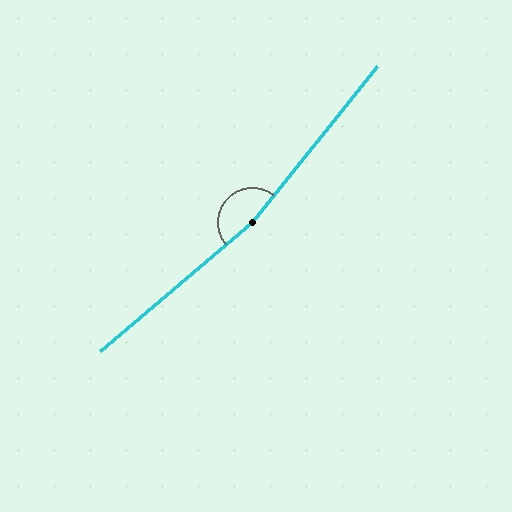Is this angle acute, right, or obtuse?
It is obtuse.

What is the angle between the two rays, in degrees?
Approximately 169 degrees.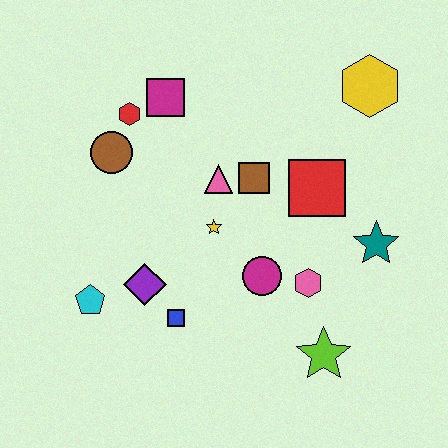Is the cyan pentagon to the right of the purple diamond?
No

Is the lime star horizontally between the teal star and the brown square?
Yes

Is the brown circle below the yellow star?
No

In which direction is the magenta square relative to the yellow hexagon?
The magenta square is to the left of the yellow hexagon.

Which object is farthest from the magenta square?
The lime star is farthest from the magenta square.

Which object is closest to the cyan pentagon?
The purple diamond is closest to the cyan pentagon.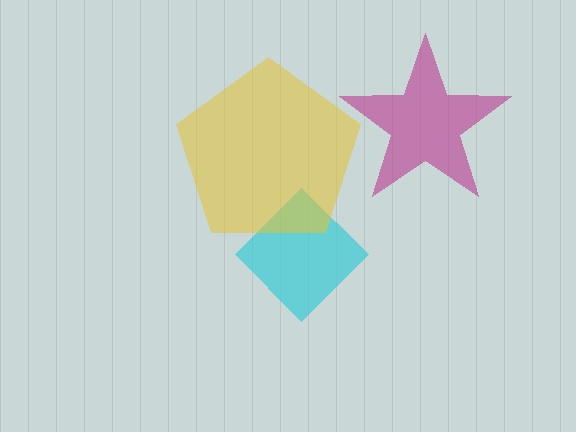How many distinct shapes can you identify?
There are 3 distinct shapes: a magenta star, a cyan diamond, a yellow pentagon.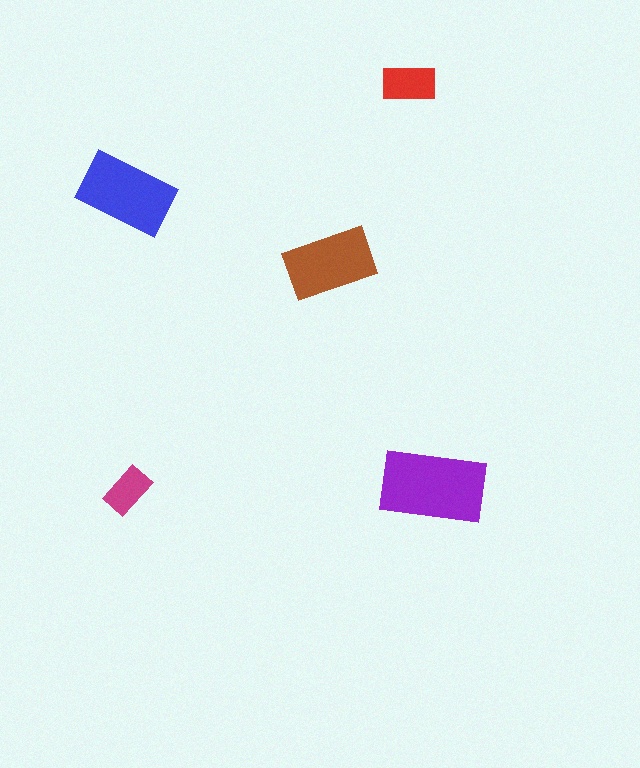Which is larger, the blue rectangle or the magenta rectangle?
The blue one.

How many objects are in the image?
There are 5 objects in the image.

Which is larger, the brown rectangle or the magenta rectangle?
The brown one.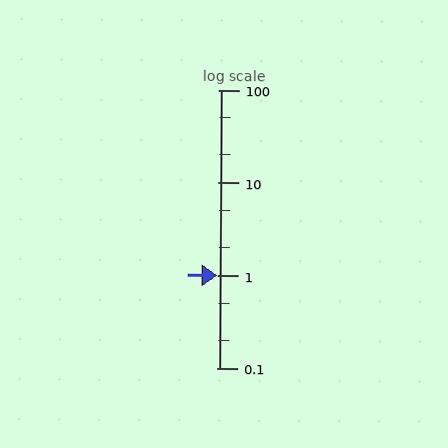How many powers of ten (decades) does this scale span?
The scale spans 3 decades, from 0.1 to 100.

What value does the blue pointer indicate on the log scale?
The pointer indicates approximately 1.